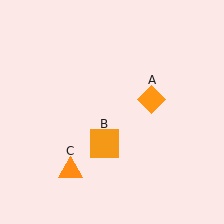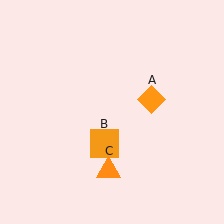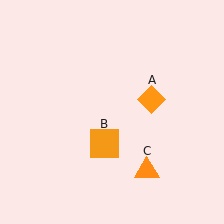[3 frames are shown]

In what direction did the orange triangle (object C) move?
The orange triangle (object C) moved right.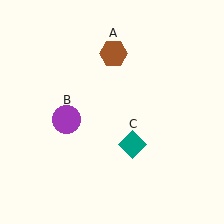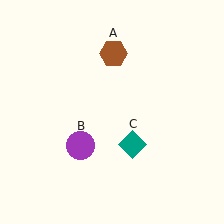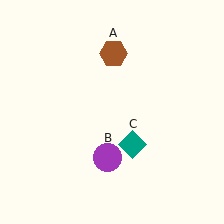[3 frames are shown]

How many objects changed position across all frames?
1 object changed position: purple circle (object B).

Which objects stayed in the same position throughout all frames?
Brown hexagon (object A) and teal diamond (object C) remained stationary.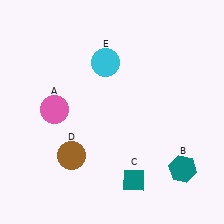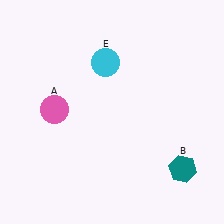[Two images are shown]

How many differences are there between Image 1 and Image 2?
There are 2 differences between the two images.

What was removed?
The teal diamond (C), the brown circle (D) were removed in Image 2.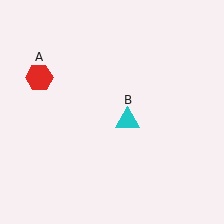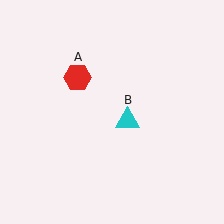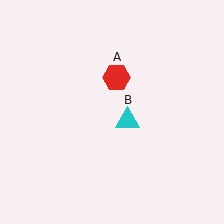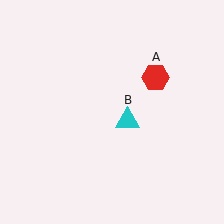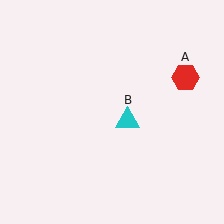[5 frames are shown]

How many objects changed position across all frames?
1 object changed position: red hexagon (object A).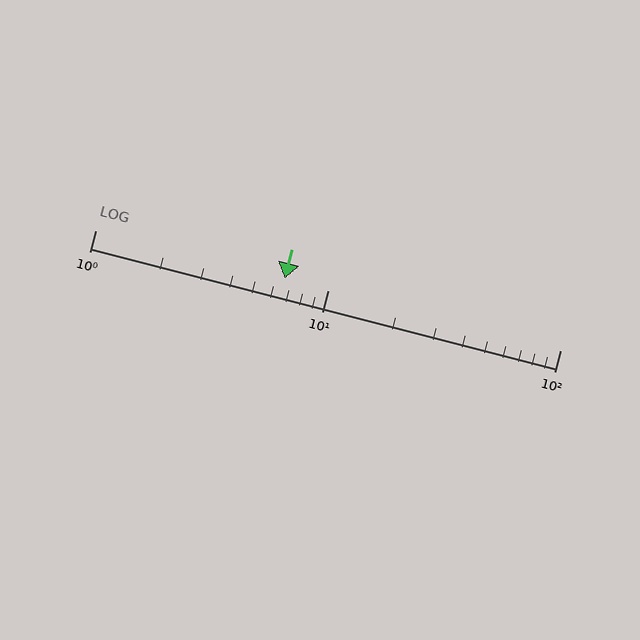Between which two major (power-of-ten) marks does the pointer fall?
The pointer is between 1 and 10.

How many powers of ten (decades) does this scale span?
The scale spans 2 decades, from 1 to 100.